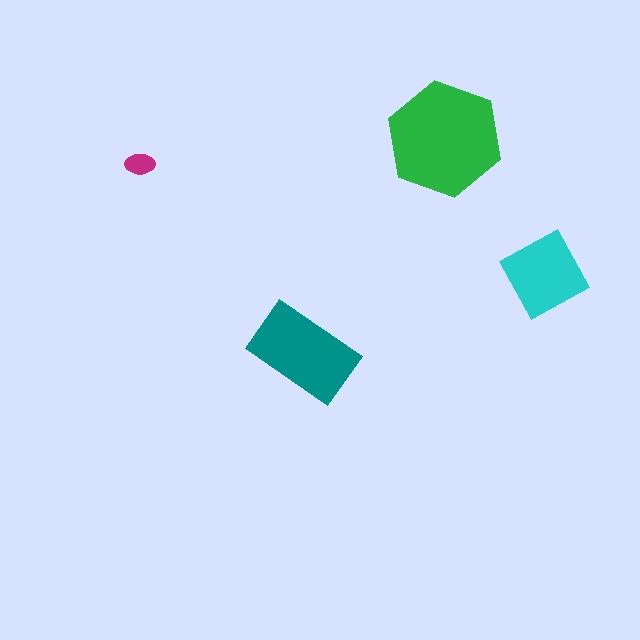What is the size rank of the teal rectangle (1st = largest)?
2nd.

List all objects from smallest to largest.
The magenta ellipse, the cyan square, the teal rectangle, the green hexagon.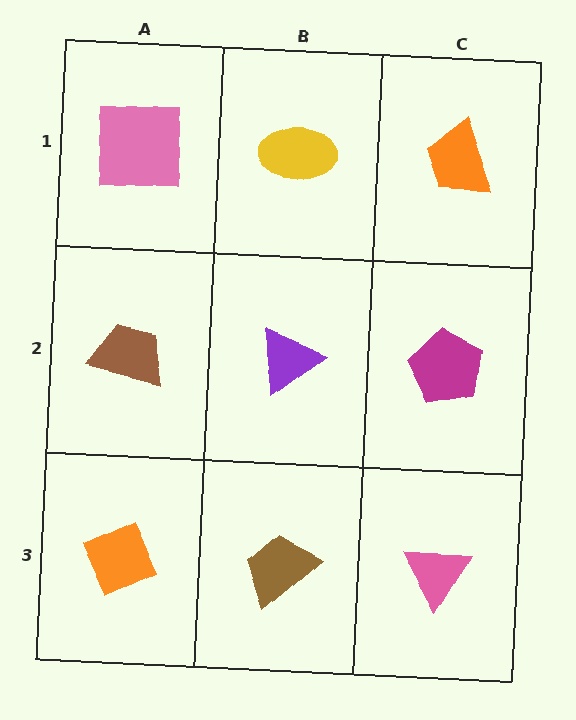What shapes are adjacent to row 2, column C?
An orange trapezoid (row 1, column C), a pink triangle (row 3, column C), a purple triangle (row 2, column B).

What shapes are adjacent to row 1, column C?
A magenta pentagon (row 2, column C), a yellow ellipse (row 1, column B).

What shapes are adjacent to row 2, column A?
A pink square (row 1, column A), an orange diamond (row 3, column A), a purple triangle (row 2, column B).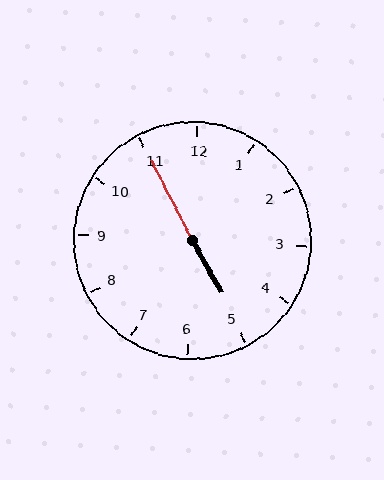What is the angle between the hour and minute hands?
Approximately 178 degrees.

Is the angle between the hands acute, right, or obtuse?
It is obtuse.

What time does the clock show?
4:55.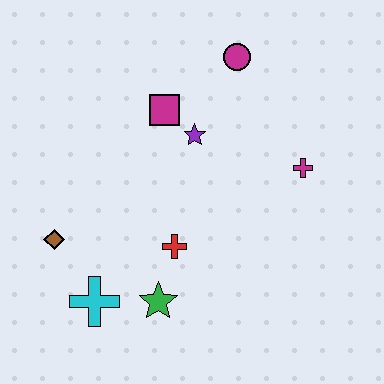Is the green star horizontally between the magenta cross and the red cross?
No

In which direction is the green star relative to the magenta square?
The green star is below the magenta square.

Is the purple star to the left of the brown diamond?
No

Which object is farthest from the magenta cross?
The brown diamond is farthest from the magenta cross.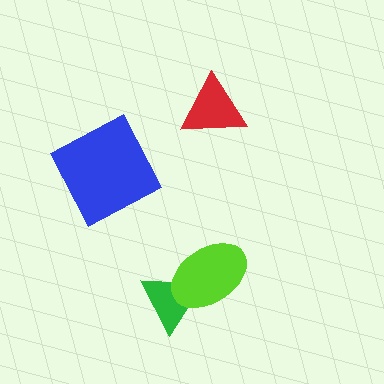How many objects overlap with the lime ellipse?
1 object overlaps with the lime ellipse.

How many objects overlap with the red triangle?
0 objects overlap with the red triangle.